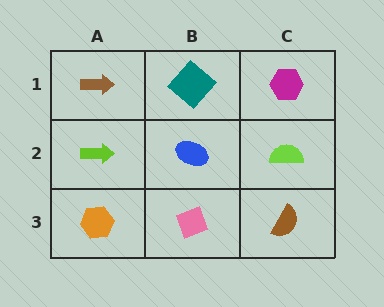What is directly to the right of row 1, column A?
A teal diamond.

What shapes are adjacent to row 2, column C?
A magenta hexagon (row 1, column C), a brown semicircle (row 3, column C), a blue ellipse (row 2, column B).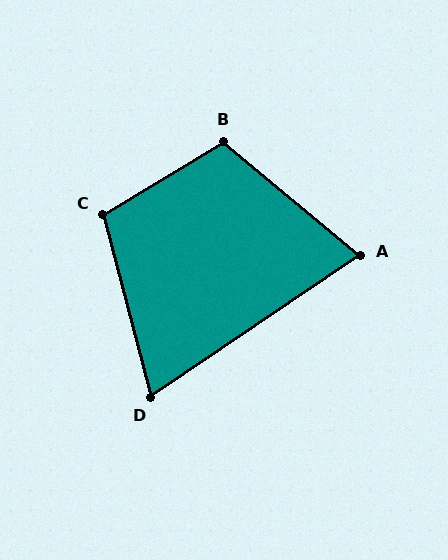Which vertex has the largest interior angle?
B, at approximately 109 degrees.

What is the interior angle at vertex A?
Approximately 74 degrees (acute).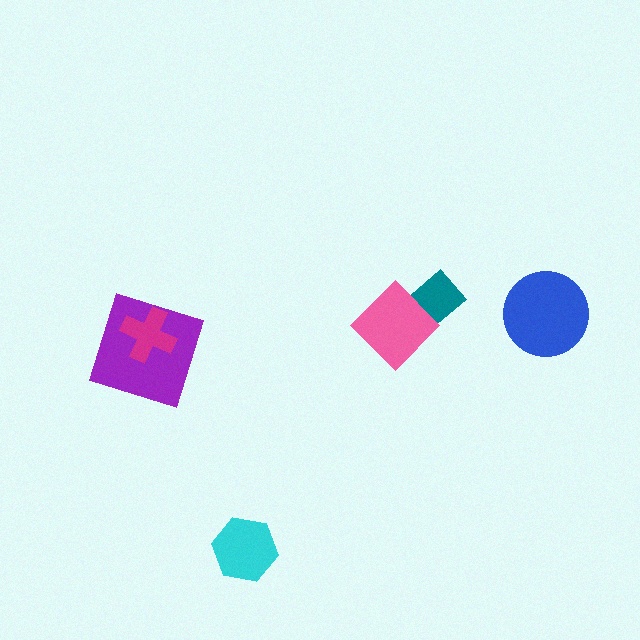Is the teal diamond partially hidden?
Yes, it is partially covered by another shape.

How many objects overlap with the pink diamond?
1 object overlaps with the pink diamond.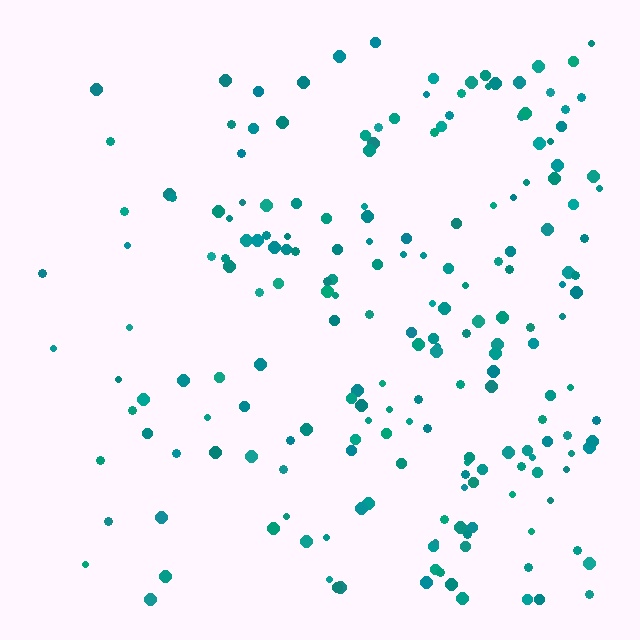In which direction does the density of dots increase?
From left to right, with the right side densest.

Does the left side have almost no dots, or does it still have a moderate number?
Still a moderate number, just noticeably fewer than the right.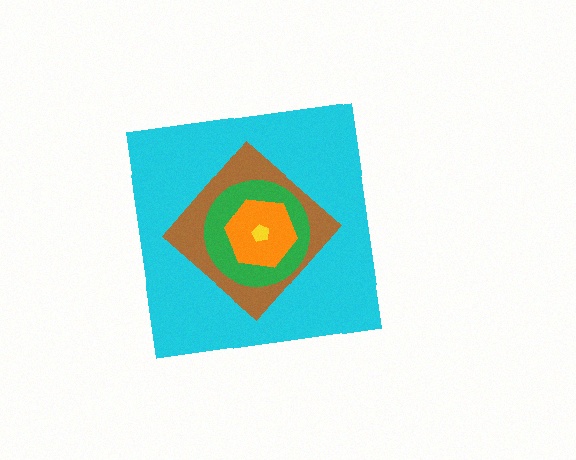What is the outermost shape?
The cyan square.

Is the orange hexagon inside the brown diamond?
Yes.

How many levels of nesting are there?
5.